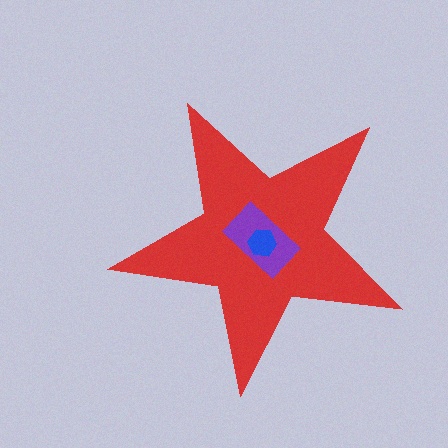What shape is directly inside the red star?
The purple rectangle.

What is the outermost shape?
The red star.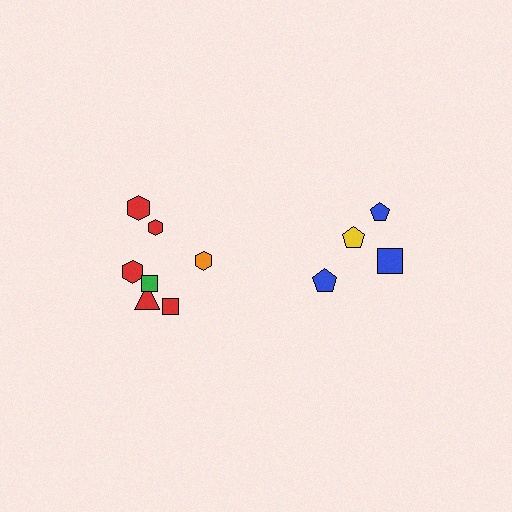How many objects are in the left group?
There are 7 objects.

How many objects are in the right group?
There are 4 objects.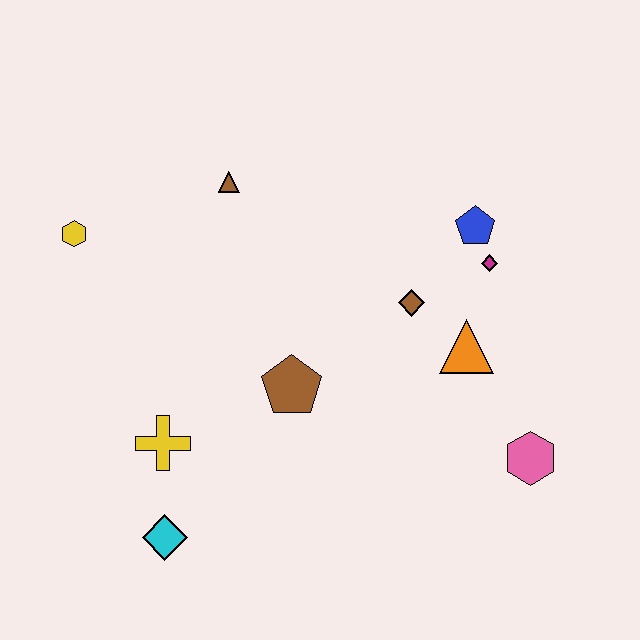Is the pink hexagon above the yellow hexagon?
No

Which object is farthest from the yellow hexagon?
The pink hexagon is farthest from the yellow hexagon.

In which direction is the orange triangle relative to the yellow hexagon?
The orange triangle is to the right of the yellow hexagon.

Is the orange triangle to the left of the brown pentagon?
No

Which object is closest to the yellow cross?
The cyan diamond is closest to the yellow cross.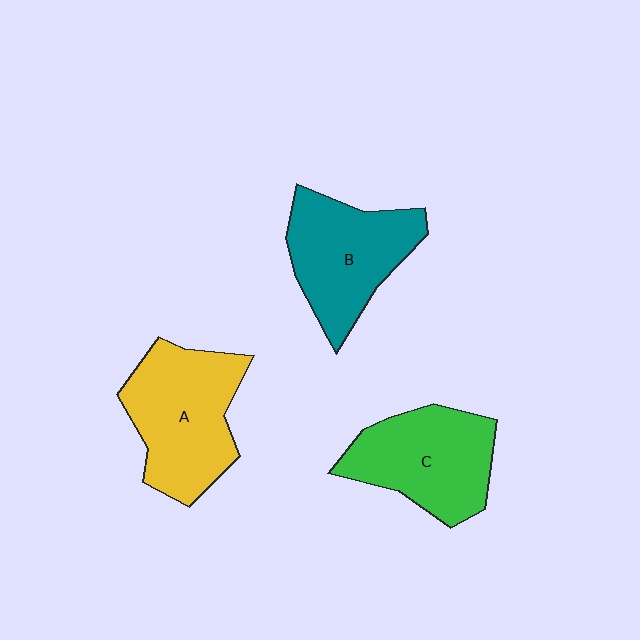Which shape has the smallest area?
Shape B (teal).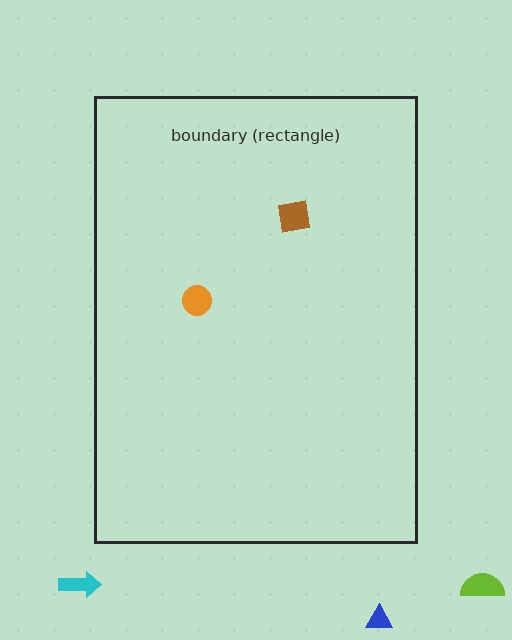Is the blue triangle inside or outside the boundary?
Outside.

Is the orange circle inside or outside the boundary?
Inside.